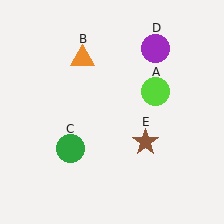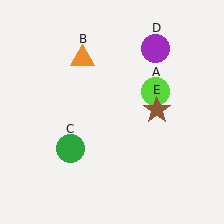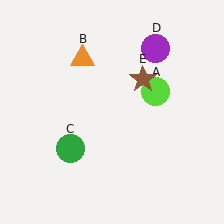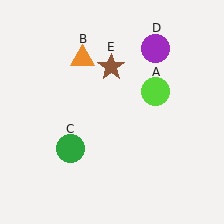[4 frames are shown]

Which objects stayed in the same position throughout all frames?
Lime circle (object A) and orange triangle (object B) and green circle (object C) and purple circle (object D) remained stationary.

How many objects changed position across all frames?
1 object changed position: brown star (object E).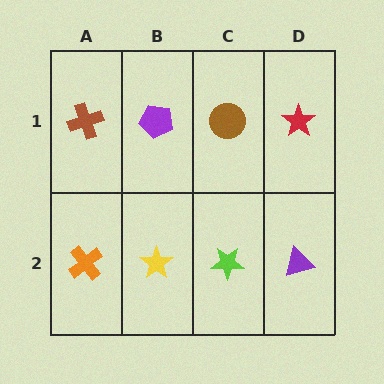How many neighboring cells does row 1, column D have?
2.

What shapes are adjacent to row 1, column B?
A yellow star (row 2, column B), a brown cross (row 1, column A), a brown circle (row 1, column C).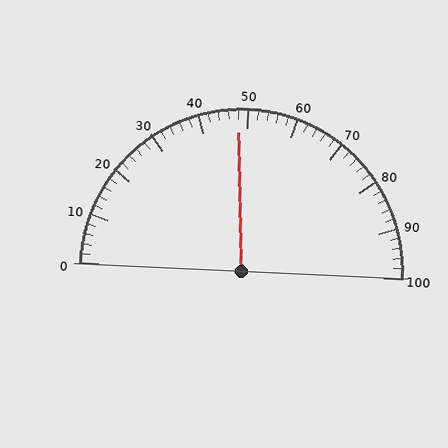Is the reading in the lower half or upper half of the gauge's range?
The reading is in the lower half of the range (0 to 100).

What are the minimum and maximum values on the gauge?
The gauge ranges from 0 to 100.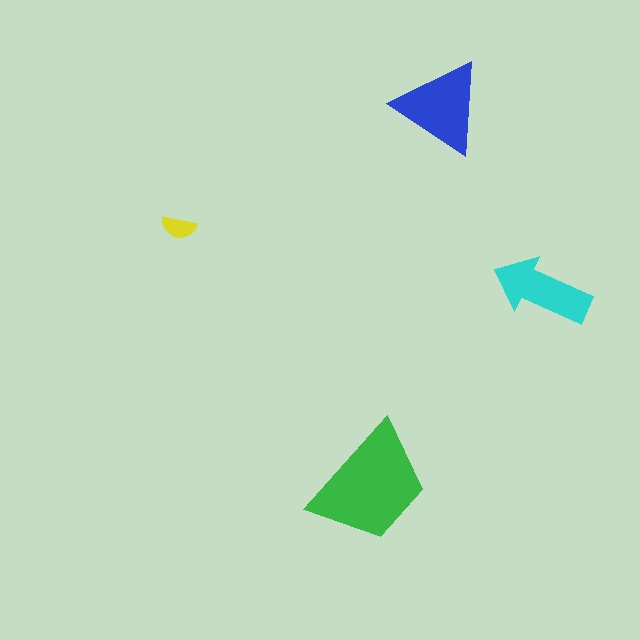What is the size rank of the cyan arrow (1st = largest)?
3rd.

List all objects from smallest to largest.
The yellow semicircle, the cyan arrow, the blue triangle, the green trapezoid.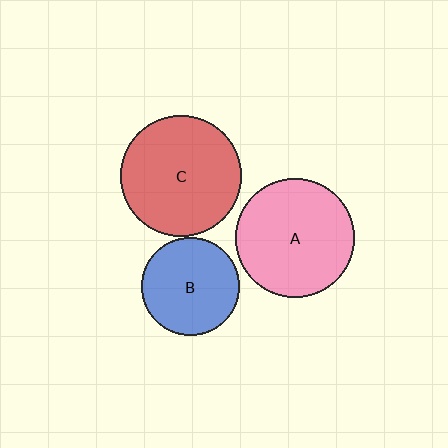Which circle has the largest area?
Circle C (red).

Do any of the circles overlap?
No, none of the circles overlap.